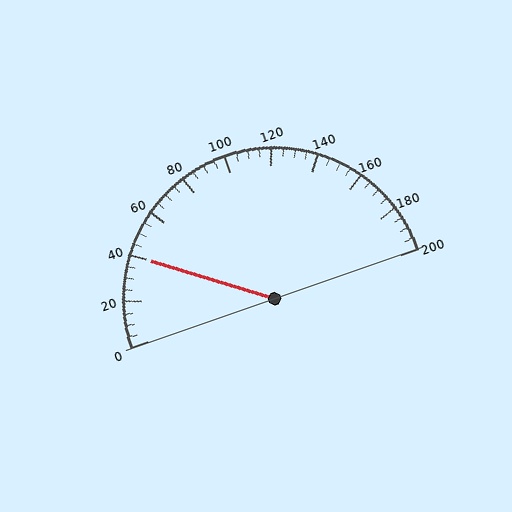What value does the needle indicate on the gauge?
The needle indicates approximately 40.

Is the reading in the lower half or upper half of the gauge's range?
The reading is in the lower half of the range (0 to 200).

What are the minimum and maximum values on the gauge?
The gauge ranges from 0 to 200.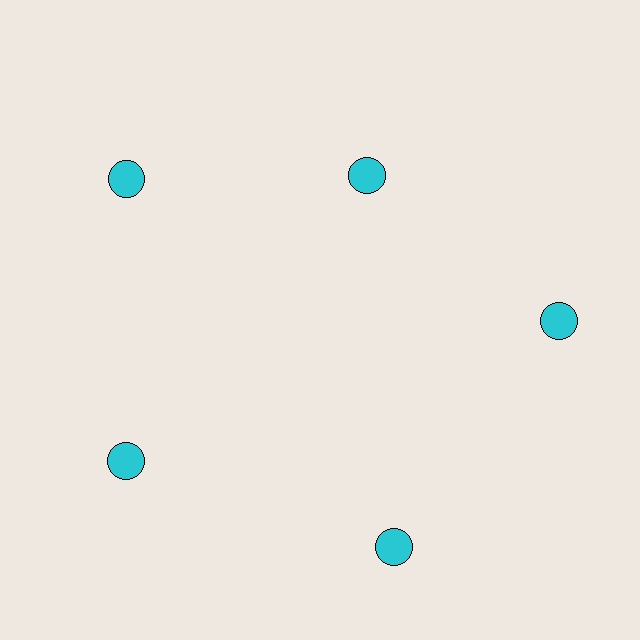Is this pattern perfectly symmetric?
No. The 5 cyan circles are arranged in a ring, but one element near the 1 o'clock position is pulled inward toward the center, breaking the 5-fold rotational symmetry.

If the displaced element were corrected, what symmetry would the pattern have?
It would have 5-fold rotational symmetry — the pattern would map onto itself every 72 degrees.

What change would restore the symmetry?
The symmetry would be restored by moving it outward, back onto the ring so that all 5 circles sit at equal angles and equal distance from the center.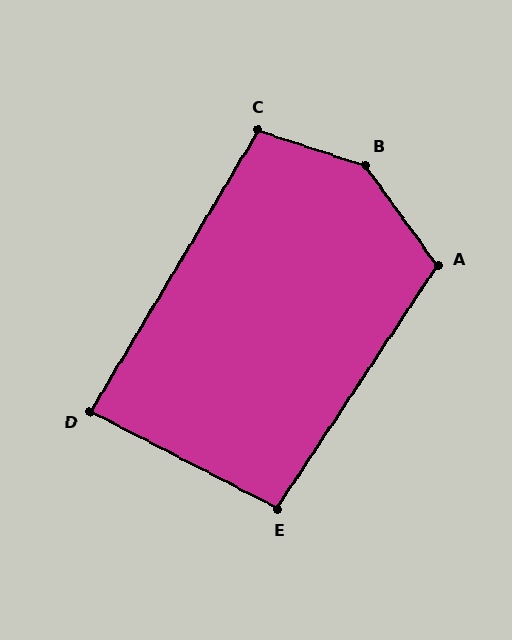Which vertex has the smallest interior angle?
D, at approximately 86 degrees.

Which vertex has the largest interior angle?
B, at approximately 144 degrees.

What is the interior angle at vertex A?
Approximately 111 degrees (obtuse).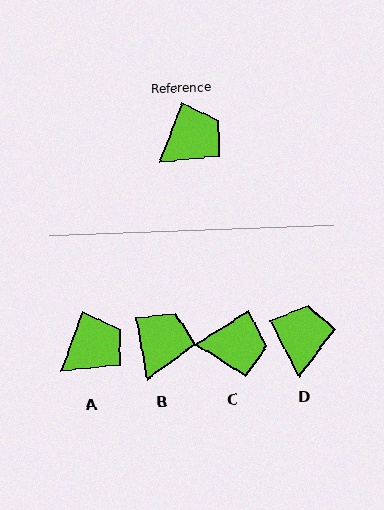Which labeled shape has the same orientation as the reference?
A.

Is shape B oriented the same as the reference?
No, it is off by about 31 degrees.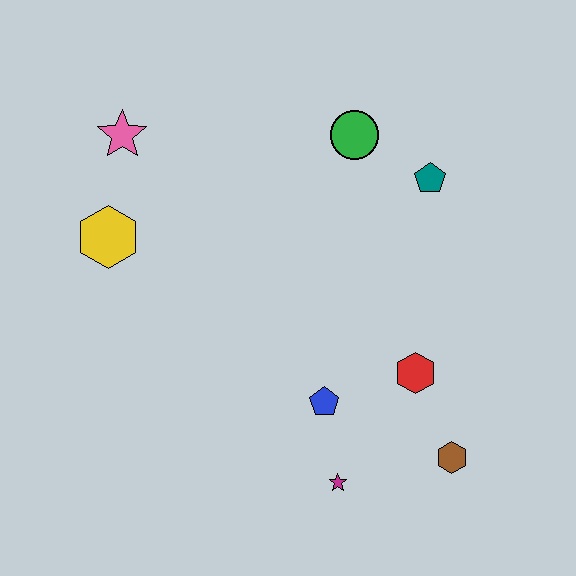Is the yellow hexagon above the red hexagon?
Yes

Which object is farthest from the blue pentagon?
The pink star is farthest from the blue pentagon.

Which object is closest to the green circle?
The teal pentagon is closest to the green circle.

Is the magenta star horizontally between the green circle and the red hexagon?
No